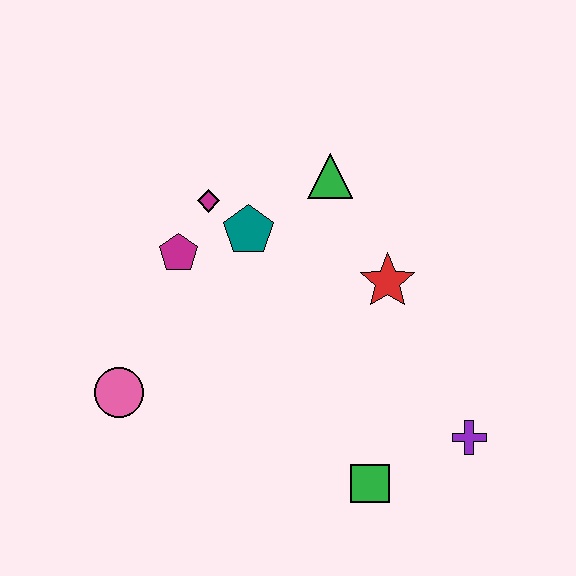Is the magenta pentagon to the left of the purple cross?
Yes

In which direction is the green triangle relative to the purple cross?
The green triangle is above the purple cross.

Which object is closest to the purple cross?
The green square is closest to the purple cross.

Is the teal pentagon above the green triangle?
No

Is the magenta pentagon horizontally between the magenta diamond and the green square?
No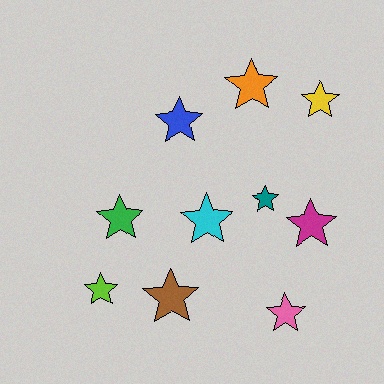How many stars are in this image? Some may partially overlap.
There are 10 stars.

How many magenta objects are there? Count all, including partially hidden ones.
There is 1 magenta object.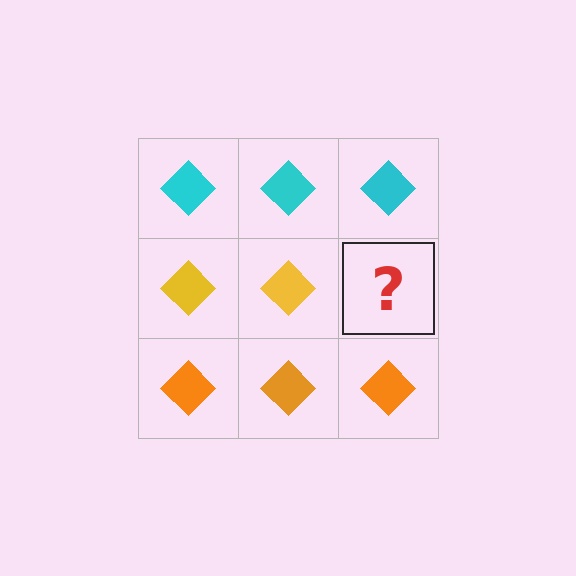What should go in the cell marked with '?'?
The missing cell should contain a yellow diamond.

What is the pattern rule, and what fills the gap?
The rule is that each row has a consistent color. The gap should be filled with a yellow diamond.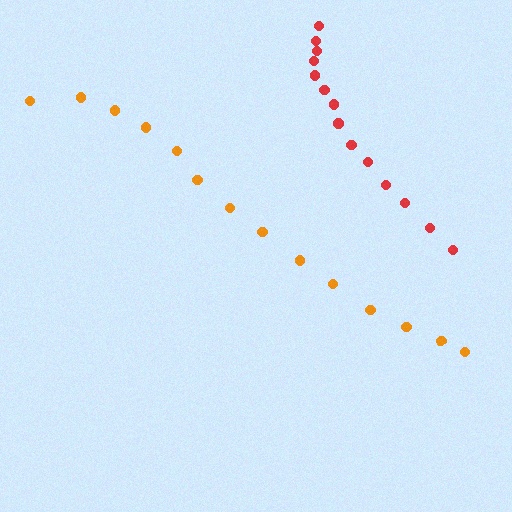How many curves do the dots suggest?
There are 2 distinct paths.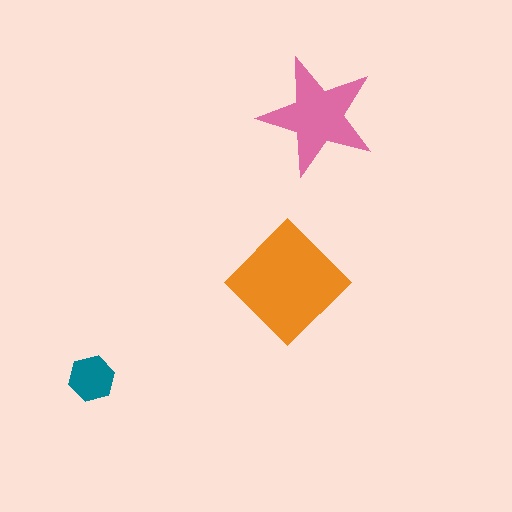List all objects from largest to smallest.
The orange diamond, the pink star, the teal hexagon.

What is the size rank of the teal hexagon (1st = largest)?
3rd.